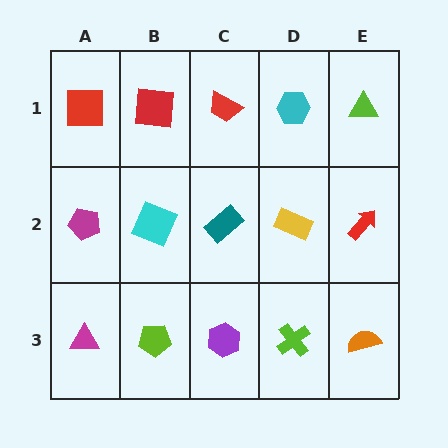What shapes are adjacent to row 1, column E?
A red arrow (row 2, column E), a cyan hexagon (row 1, column D).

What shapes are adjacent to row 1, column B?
A cyan square (row 2, column B), a red square (row 1, column A), a red trapezoid (row 1, column C).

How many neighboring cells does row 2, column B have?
4.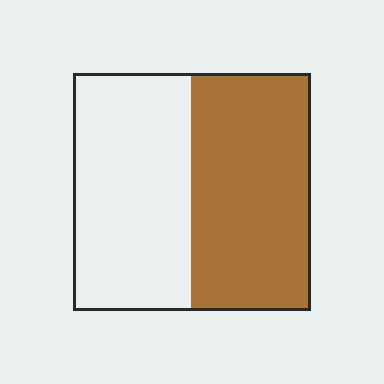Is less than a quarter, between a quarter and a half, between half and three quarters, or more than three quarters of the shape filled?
Between half and three quarters.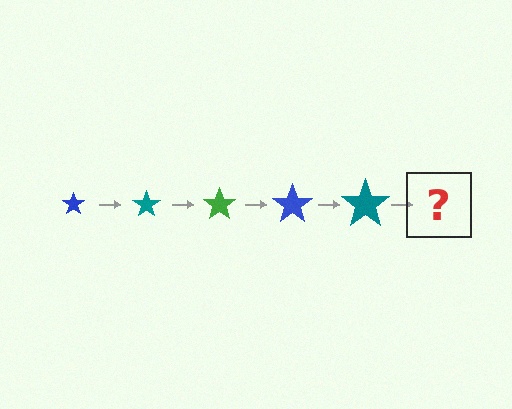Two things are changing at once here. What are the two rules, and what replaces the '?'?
The two rules are that the star grows larger each step and the color cycles through blue, teal, and green. The '?' should be a green star, larger than the previous one.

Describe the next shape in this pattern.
It should be a green star, larger than the previous one.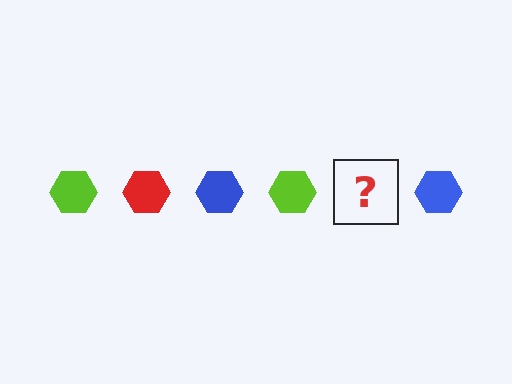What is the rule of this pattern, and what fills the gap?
The rule is that the pattern cycles through lime, red, blue hexagons. The gap should be filled with a red hexagon.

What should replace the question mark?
The question mark should be replaced with a red hexagon.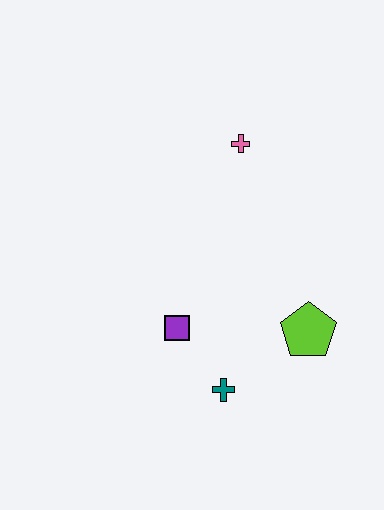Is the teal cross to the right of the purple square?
Yes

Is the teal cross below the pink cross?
Yes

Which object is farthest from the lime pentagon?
The pink cross is farthest from the lime pentagon.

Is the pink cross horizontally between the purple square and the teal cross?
No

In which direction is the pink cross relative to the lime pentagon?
The pink cross is above the lime pentagon.